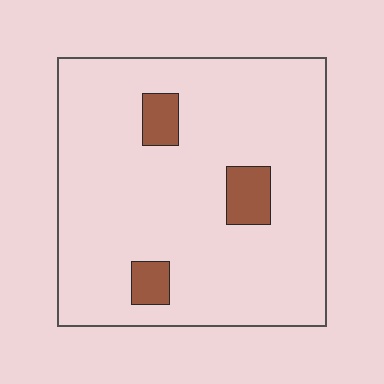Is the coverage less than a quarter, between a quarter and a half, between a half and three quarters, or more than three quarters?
Less than a quarter.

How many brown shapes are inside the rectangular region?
3.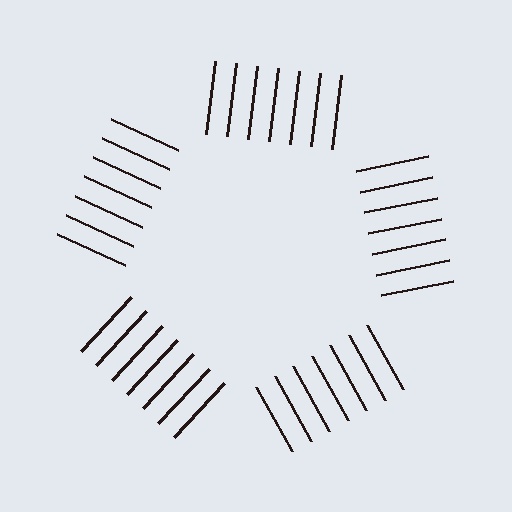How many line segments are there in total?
35 — 7 along each of the 5 edges.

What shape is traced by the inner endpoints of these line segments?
An illusory pentagon — the line segments terminate on its edges but no continuous stroke is drawn.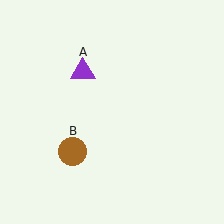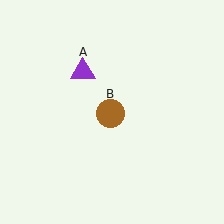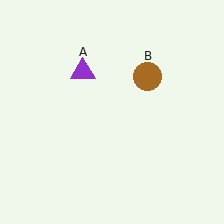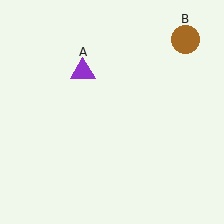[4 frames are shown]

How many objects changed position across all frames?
1 object changed position: brown circle (object B).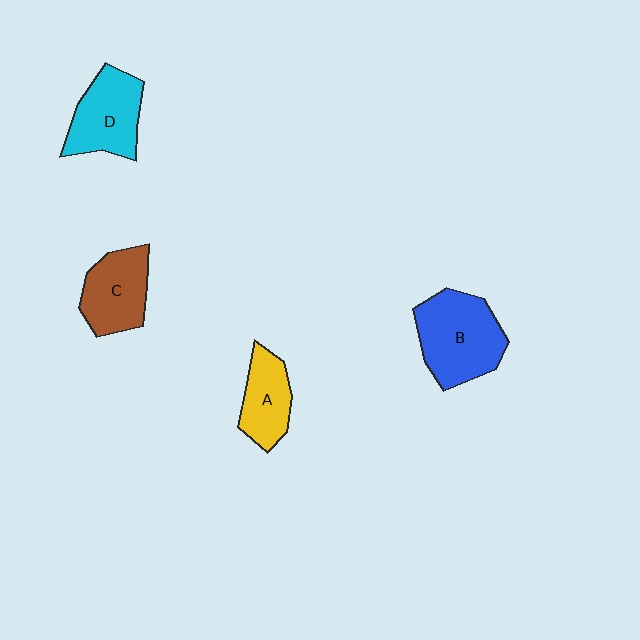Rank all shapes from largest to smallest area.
From largest to smallest: B (blue), D (cyan), C (brown), A (yellow).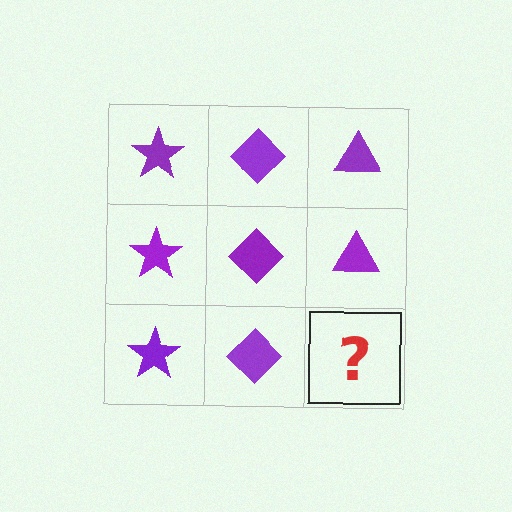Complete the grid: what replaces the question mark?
The question mark should be replaced with a purple triangle.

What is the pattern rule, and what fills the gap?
The rule is that each column has a consistent shape. The gap should be filled with a purple triangle.